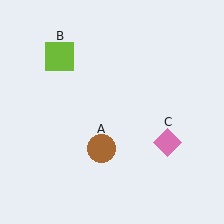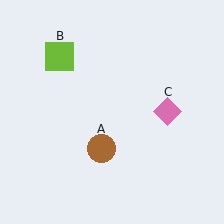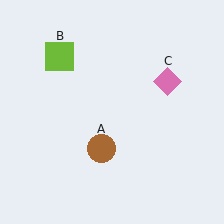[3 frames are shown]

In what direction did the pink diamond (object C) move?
The pink diamond (object C) moved up.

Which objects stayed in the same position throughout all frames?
Brown circle (object A) and lime square (object B) remained stationary.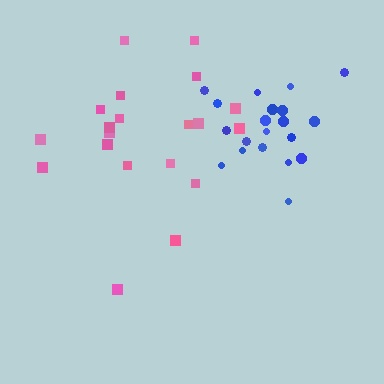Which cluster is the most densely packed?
Blue.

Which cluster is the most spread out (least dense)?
Pink.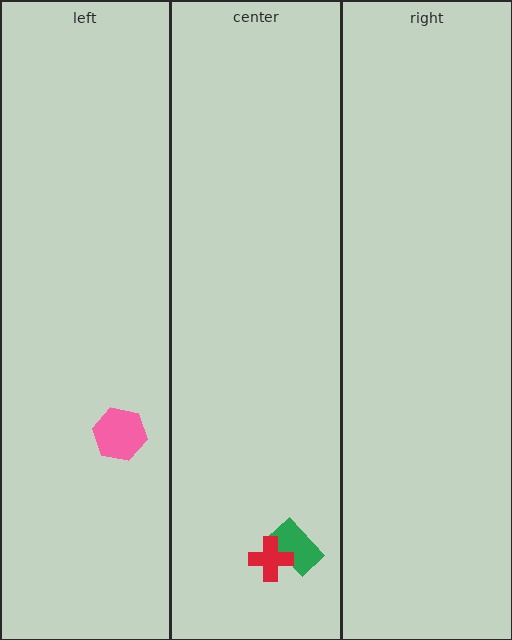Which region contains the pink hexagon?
The left region.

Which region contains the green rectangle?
The center region.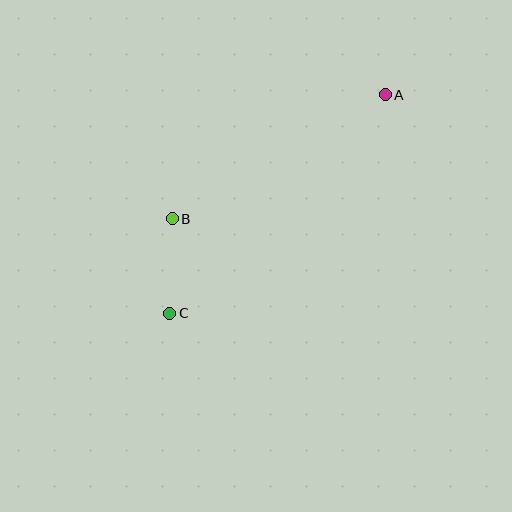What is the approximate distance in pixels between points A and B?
The distance between A and B is approximately 247 pixels.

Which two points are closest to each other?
Points B and C are closest to each other.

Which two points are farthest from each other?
Points A and C are farthest from each other.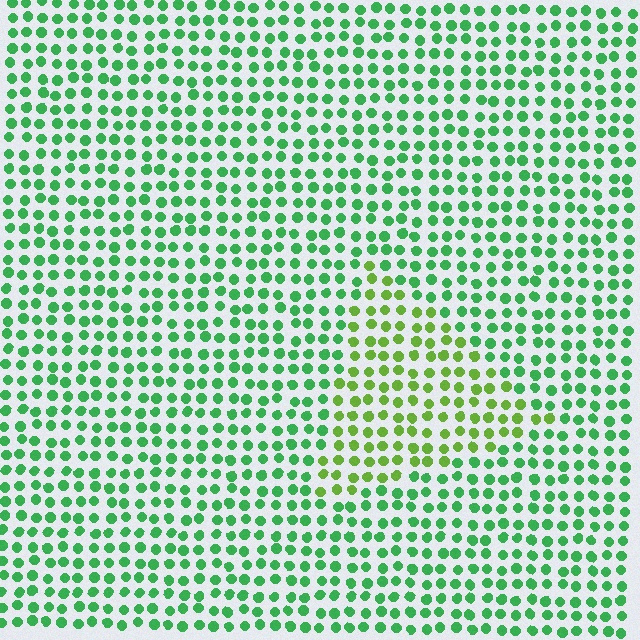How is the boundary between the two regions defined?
The boundary is defined purely by a slight shift in hue (about 37 degrees). Spacing, size, and orientation are identical on both sides.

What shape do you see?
I see a triangle.